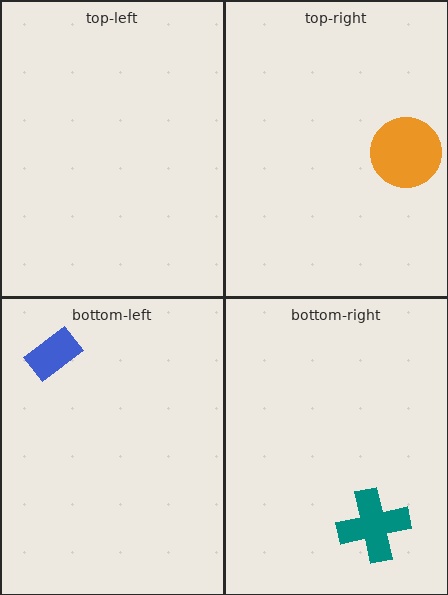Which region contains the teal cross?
The bottom-right region.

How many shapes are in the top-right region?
1.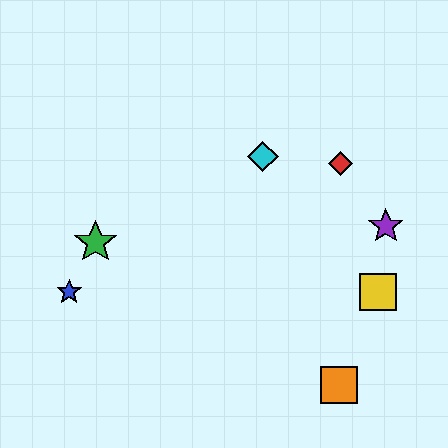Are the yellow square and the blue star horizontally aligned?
Yes, both are at y≈292.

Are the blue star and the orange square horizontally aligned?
No, the blue star is at y≈292 and the orange square is at y≈385.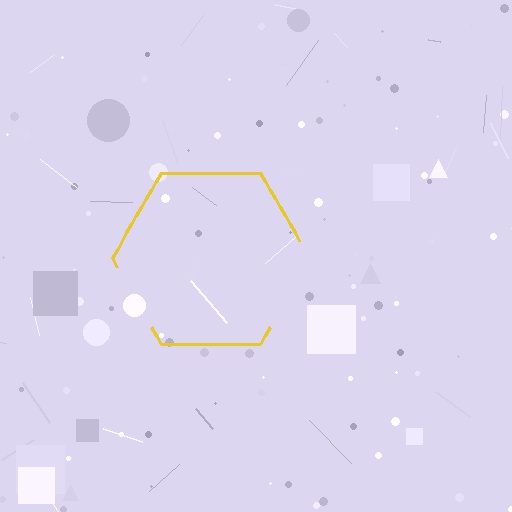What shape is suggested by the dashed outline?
The dashed outline suggests a hexagon.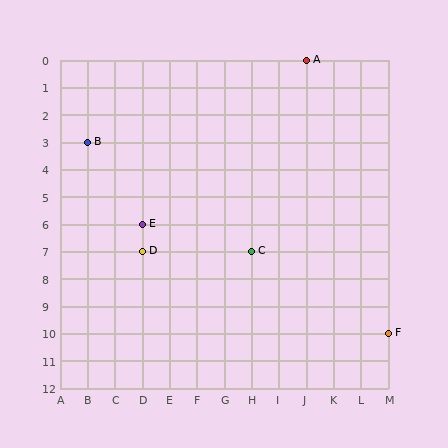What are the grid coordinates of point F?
Point F is at grid coordinates (M, 10).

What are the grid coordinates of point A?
Point A is at grid coordinates (J, 0).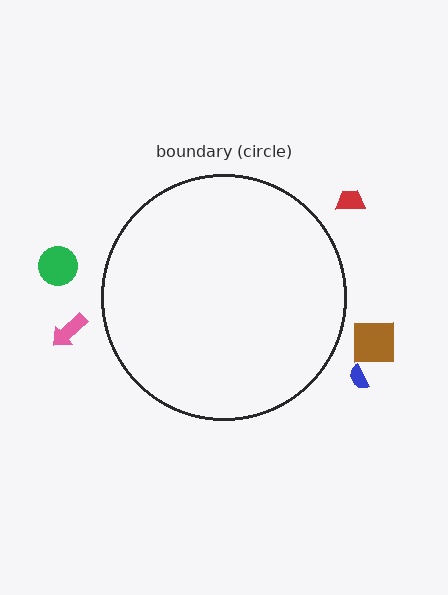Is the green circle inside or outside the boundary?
Outside.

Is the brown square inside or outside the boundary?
Outside.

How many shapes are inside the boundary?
0 inside, 5 outside.